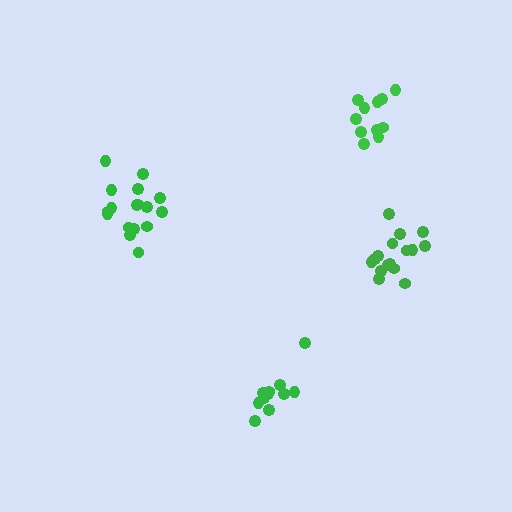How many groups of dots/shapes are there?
There are 4 groups.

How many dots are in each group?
Group 1: 17 dots, Group 2: 11 dots, Group 3: 11 dots, Group 4: 16 dots (55 total).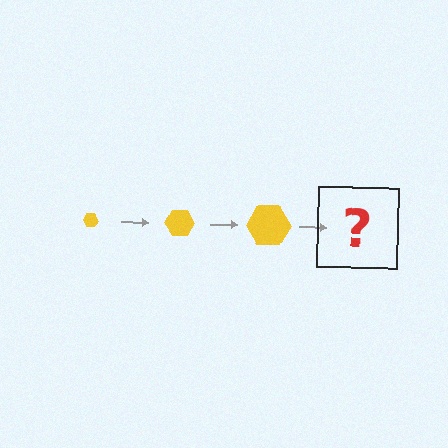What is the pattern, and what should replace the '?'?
The pattern is that the hexagon gets progressively larger each step. The '?' should be a yellow hexagon, larger than the previous one.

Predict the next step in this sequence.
The next step is a yellow hexagon, larger than the previous one.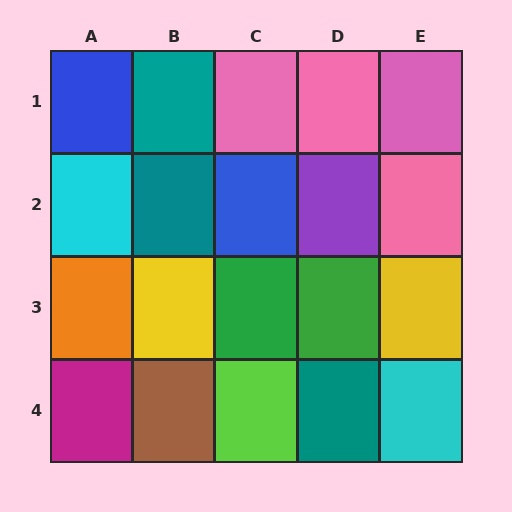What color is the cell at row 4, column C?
Lime.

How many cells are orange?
1 cell is orange.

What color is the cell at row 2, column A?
Cyan.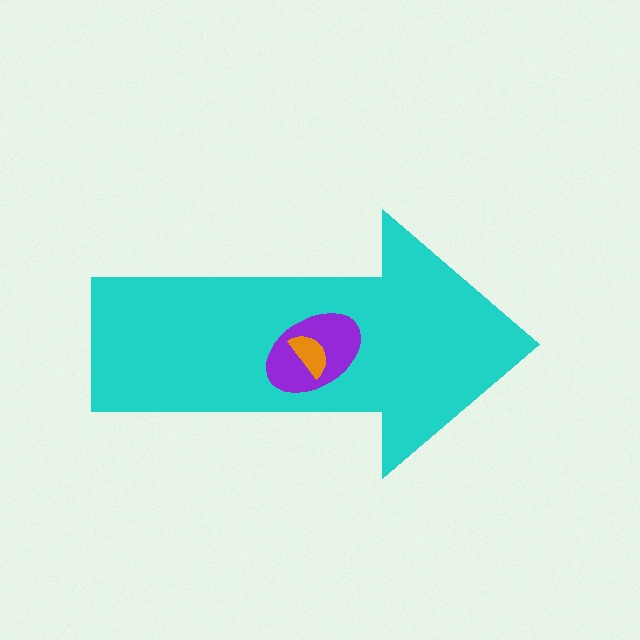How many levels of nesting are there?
3.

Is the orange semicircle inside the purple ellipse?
Yes.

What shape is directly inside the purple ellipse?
The orange semicircle.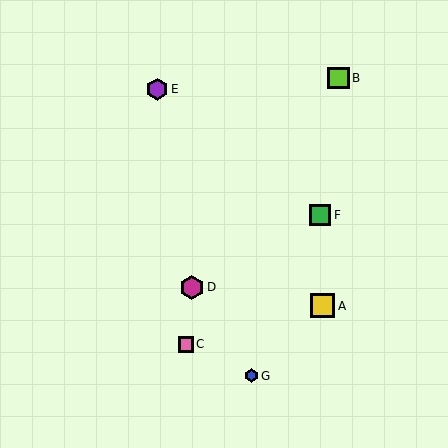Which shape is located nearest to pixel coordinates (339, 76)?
The lime square (labeled B) at (339, 78) is nearest to that location.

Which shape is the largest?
The yellow square (labeled A) is the largest.